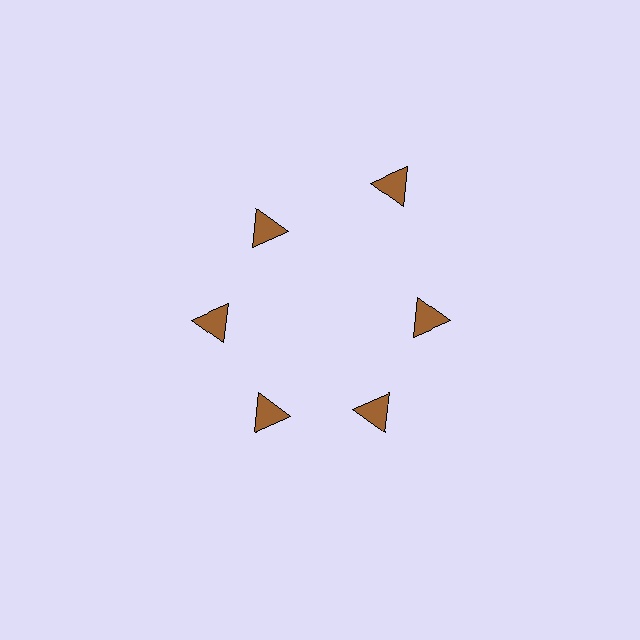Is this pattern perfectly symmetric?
No. The 6 brown triangles are arranged in a ring, but one element near the 1 o'clock position is pushed outward from the center, breaking the 6-fold rotational symmetry.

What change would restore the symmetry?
The symmetry would be restored by moving it inward, back onto the ring so that all 6 triangles sit at equal angles and equal distance from the center.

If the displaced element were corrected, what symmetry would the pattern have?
It would have 6-fold rotational symmetry — the pattern would map onto itself every 60 degrees.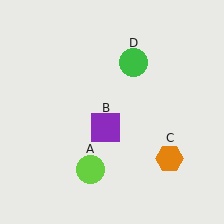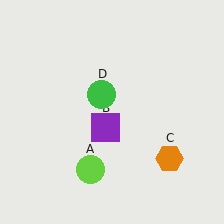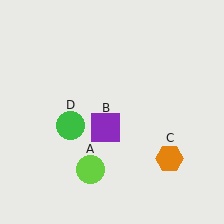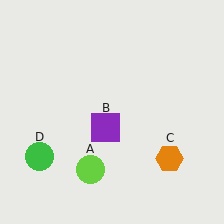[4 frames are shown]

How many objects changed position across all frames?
1 object changed position: green circle (object D).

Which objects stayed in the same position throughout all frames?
Lime circle (object A) and purple square (object B) and orange hexagon (object C) remained stationary.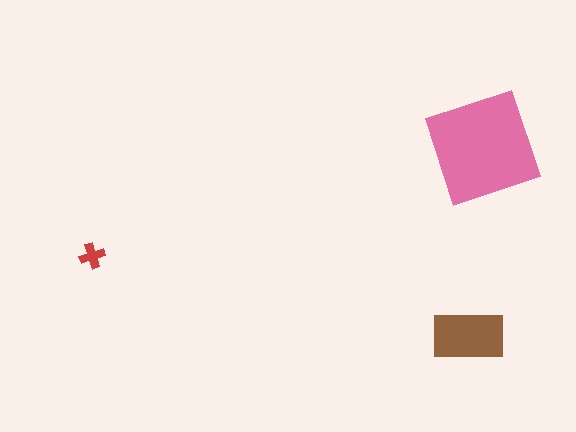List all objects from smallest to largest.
The red cross, the brown rectangle, the pink diamond.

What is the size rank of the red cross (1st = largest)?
3rd.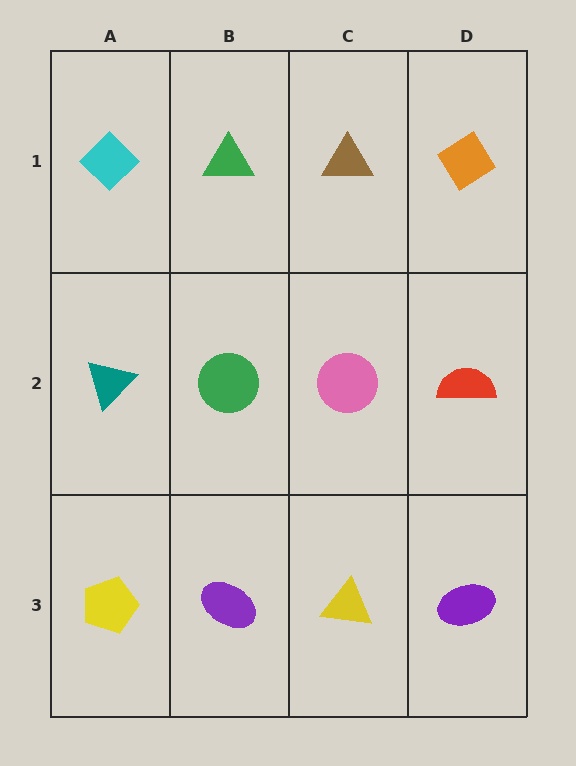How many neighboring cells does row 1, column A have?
2.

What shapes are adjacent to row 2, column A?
A cyan diamond (row 1, column A), a yellow pentagon (row 3, column A), a green circle (row 2, column B).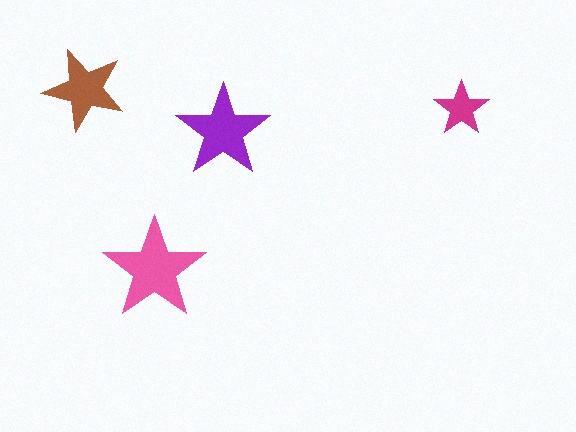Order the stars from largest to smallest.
the pink one, the purple one, the brown one, the magenta one.